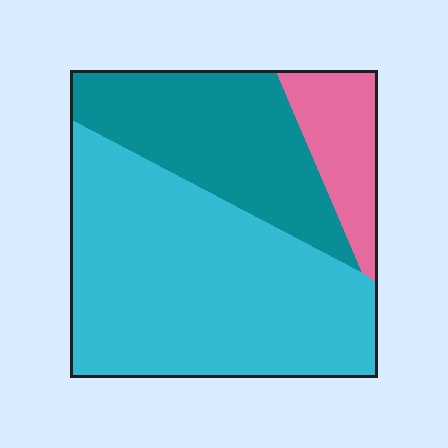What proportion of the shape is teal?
Teal takes up about one third (1/3) of the shape.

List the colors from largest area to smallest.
From largest to smallest: cyan, teal, pink.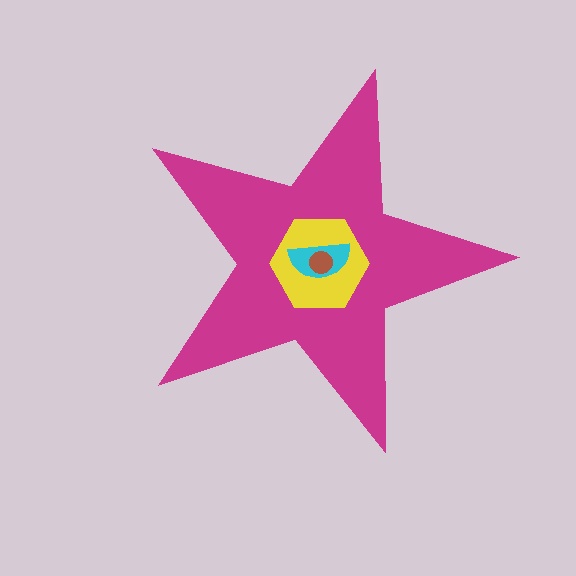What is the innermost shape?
The brown circle.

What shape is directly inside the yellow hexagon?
The cyan semicircle.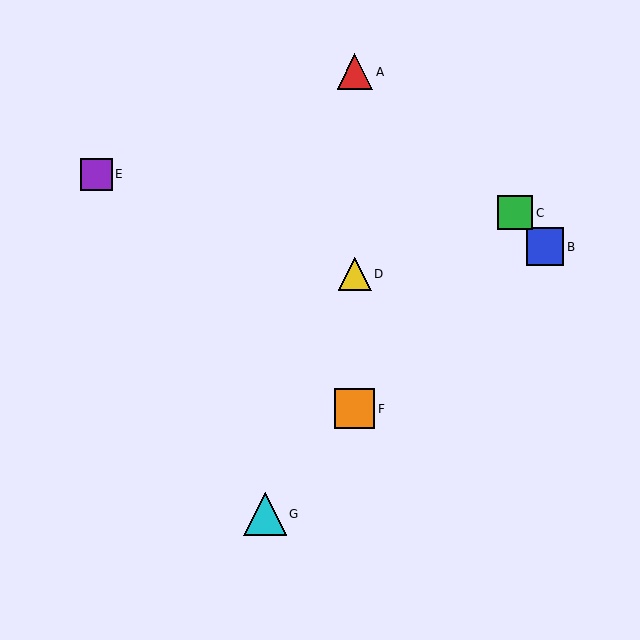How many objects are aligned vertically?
3 objects (A, D, F) are aligned vertically.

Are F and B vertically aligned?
No, F is at x≈355 and B is at x≈545.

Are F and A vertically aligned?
Yes, both are at x≈355.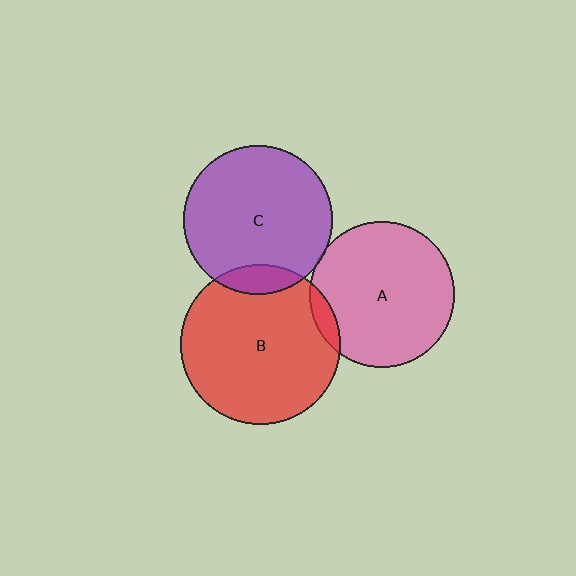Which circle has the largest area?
Circle B (red).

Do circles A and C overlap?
Yes.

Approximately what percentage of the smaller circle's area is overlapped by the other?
Approximately 5%.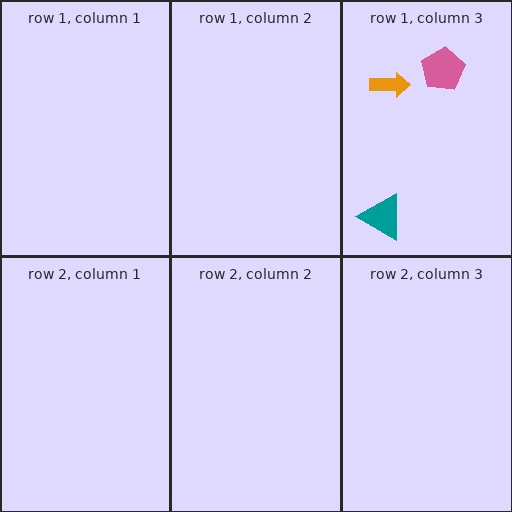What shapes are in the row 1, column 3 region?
The orange arrow, the teal triangle, the pink pentagon.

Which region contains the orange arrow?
The row 1, column 3 region.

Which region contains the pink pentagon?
The row 1, column 3 region.